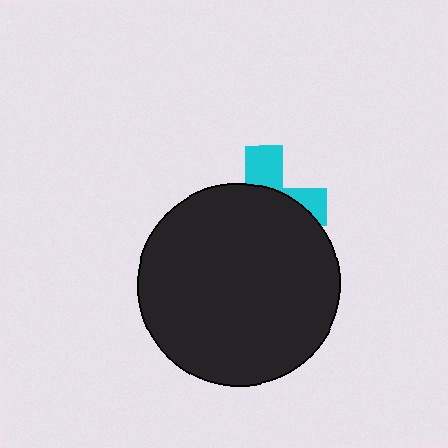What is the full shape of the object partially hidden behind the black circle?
The partially hidden object is a cyan cross.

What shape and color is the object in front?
The object in front is a black circle.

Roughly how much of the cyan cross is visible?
A small part of it is visible (roughly 31%).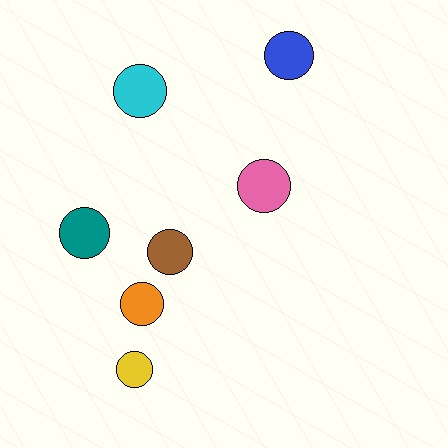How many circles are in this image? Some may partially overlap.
There are 7 circles.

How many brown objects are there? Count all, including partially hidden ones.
There is 1 brown object.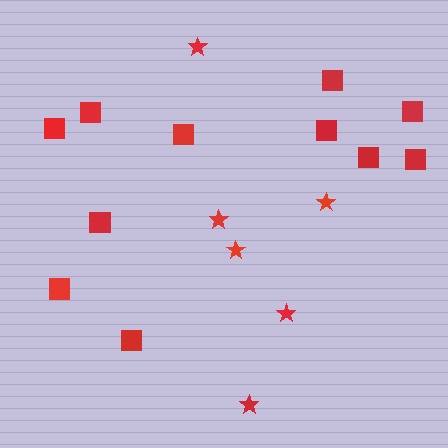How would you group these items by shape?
There are 2 groups: one group of stars (6) and one group of squares (11).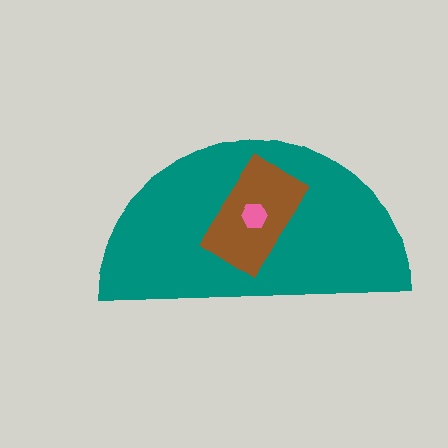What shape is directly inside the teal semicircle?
The brown rectangle.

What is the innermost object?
The pink hexagon.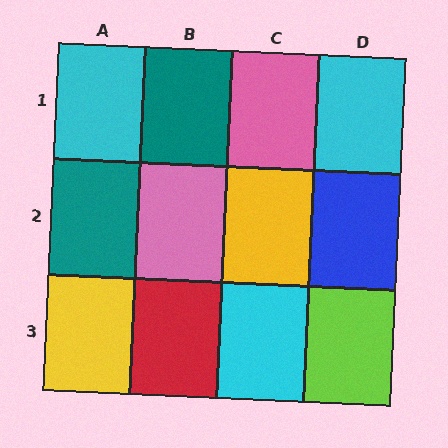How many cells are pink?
2 cells are pink.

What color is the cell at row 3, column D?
Lime.